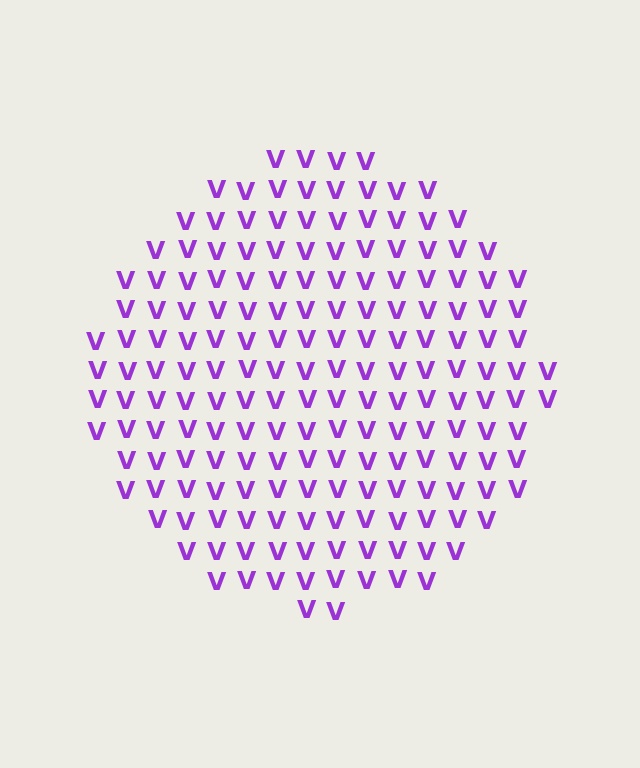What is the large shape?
The large shape is a circle.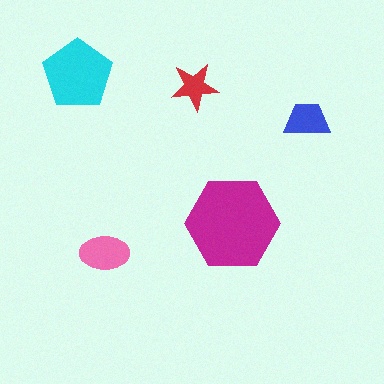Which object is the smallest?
The red star.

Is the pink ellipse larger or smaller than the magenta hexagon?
Smaller.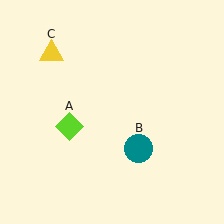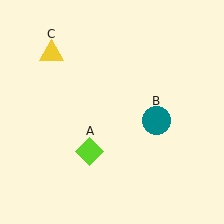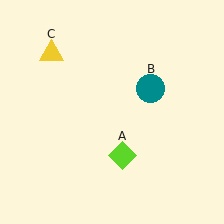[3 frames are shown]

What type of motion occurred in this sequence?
The lime diamond (object A), teal circle (object B) rotated counterclockwise around the center of the scene.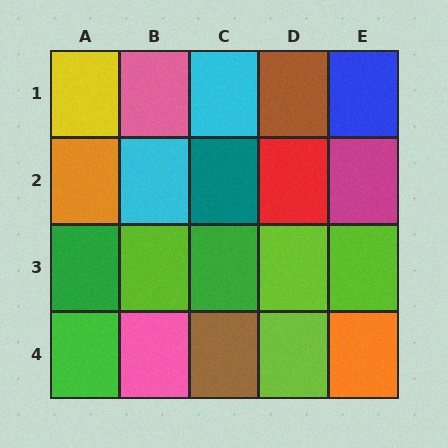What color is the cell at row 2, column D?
Red.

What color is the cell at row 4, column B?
Pink.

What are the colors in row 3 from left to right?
Green, lime, green, lime, lime.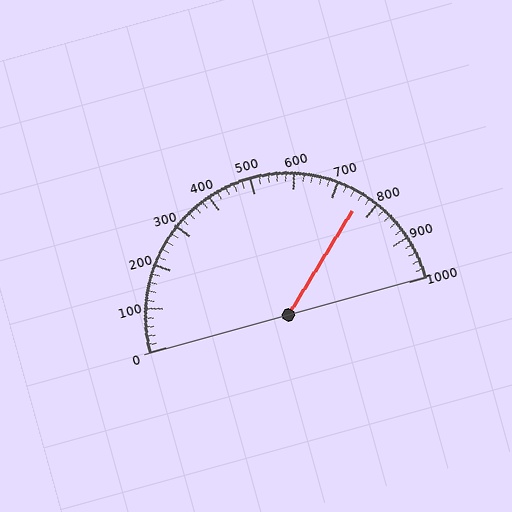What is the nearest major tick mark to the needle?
The nearest major tick mark is 800.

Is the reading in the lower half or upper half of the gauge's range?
The reading is in the upper half of the range (0 to 1000).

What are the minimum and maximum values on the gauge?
The gauge ranges from 0 to 1000.